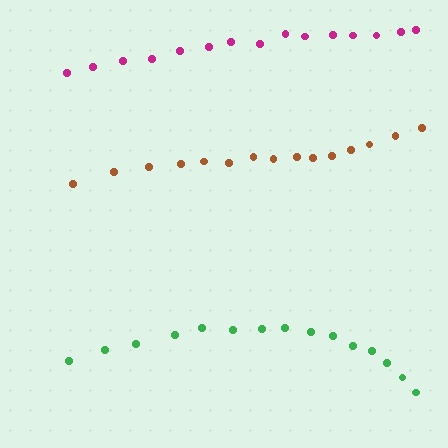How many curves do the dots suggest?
There are 3 distinct paths.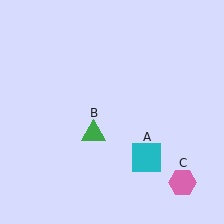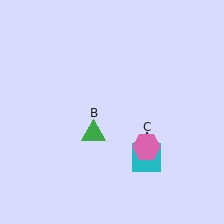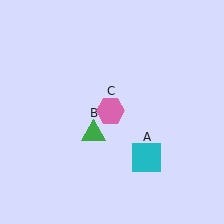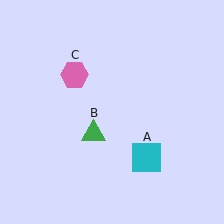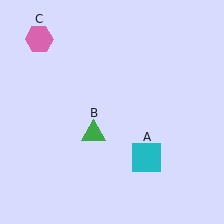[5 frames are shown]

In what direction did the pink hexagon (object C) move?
The pink hexagon (object C) moved up and to the left.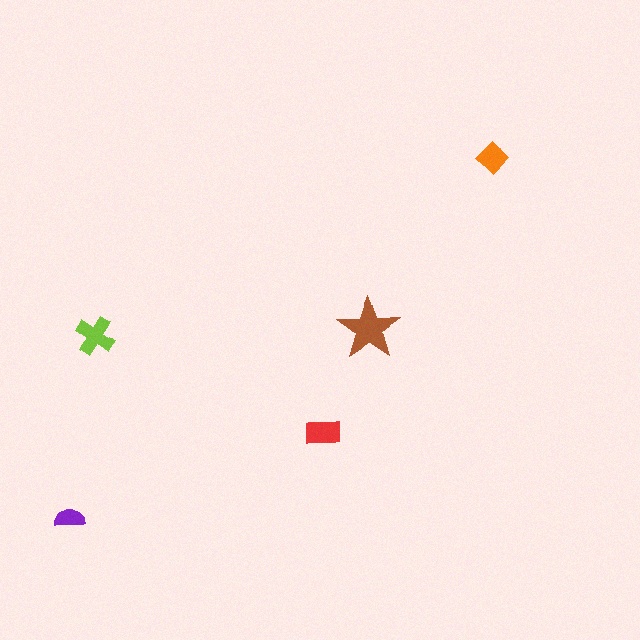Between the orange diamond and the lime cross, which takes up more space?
The lime cross.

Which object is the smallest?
The purple semicircle.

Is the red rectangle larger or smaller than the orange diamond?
Larger.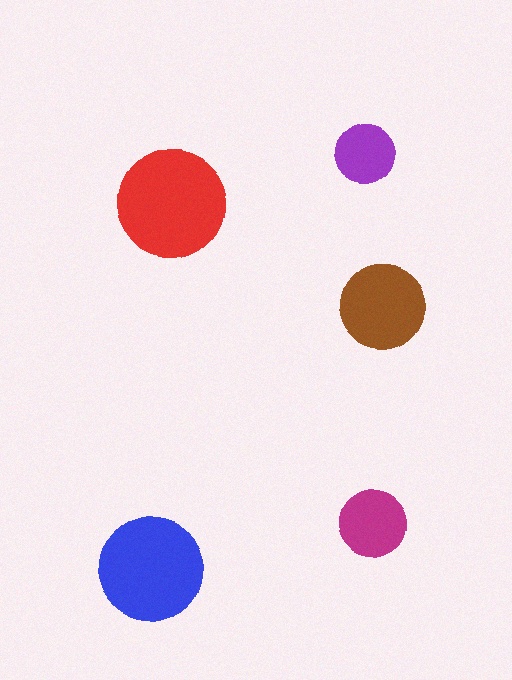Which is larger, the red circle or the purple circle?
The red one.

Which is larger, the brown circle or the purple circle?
The brown one.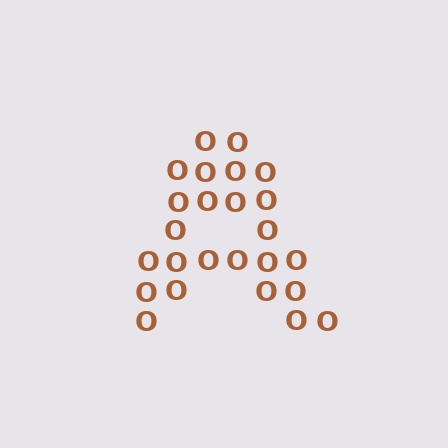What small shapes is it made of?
It is made of small letter O's.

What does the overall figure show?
The overall figure shows the letter A.